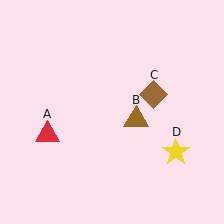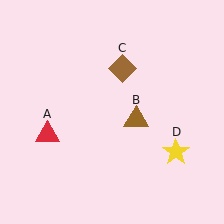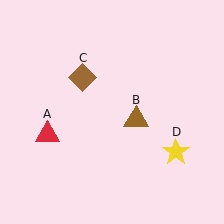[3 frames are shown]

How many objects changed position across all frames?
1 object changed position: brown diamond (object C).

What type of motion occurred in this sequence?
The brown diamond (object C) rotated counterclockwise around the center of the scene.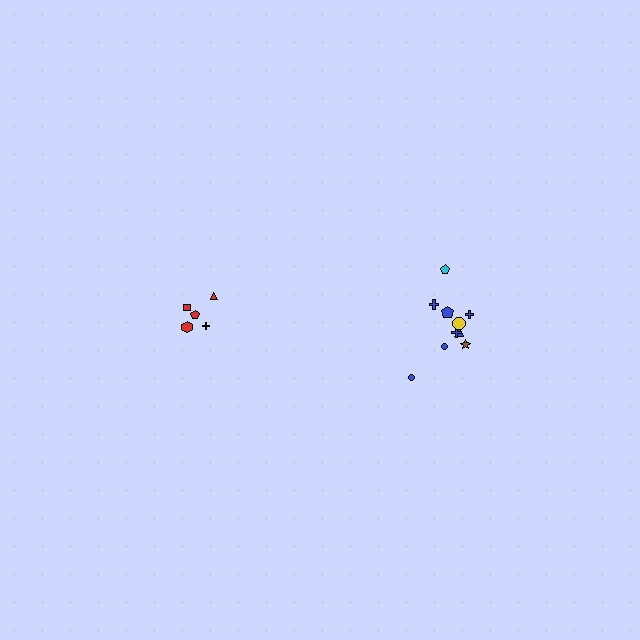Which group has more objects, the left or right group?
The right group.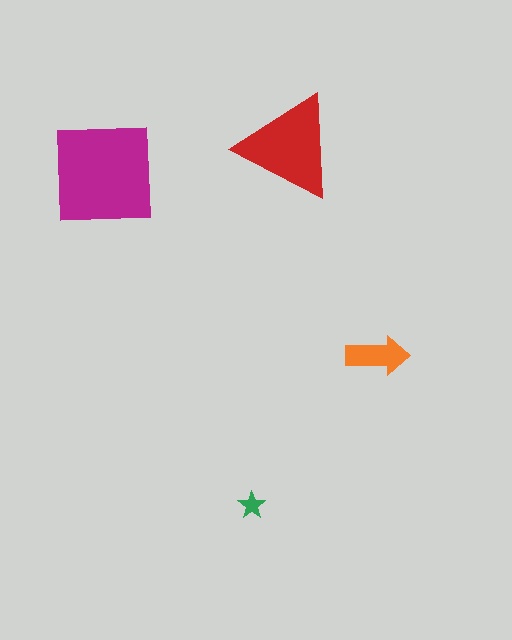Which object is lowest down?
The green star is bottommost.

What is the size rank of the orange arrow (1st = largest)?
3rd.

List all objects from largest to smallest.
The magenta square, the red triangle, the orange arrow, the green star.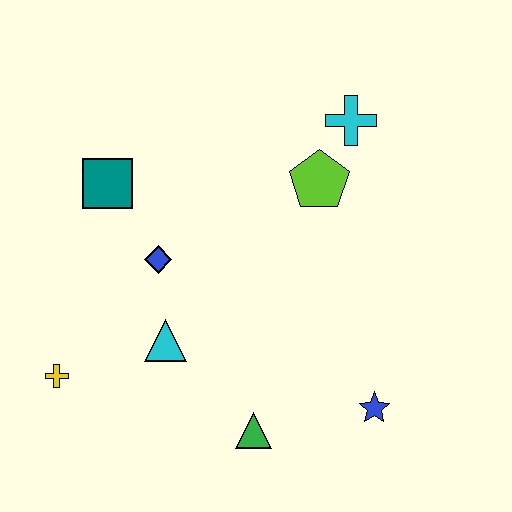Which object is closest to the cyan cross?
The lime pentagon is closest to the cyan cross.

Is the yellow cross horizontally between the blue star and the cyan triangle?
No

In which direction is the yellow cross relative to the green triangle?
The yellow cross is to the left of the green triangle.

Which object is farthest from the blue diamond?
The blue star is farthest from the blue diamond.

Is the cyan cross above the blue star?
Yes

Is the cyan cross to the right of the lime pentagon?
Yes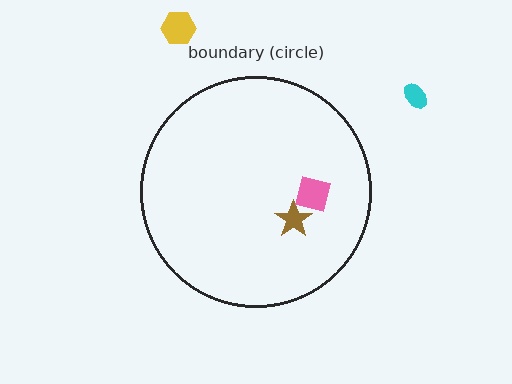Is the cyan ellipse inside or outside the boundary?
Outside.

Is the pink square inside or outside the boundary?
Inside.